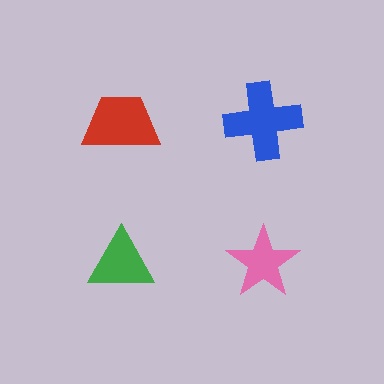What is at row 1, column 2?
A blue cross.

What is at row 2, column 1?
A green triangle.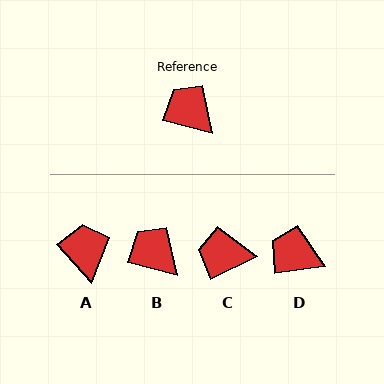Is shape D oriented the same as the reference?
No, it is off by about 22 degrees.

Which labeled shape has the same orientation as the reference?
B.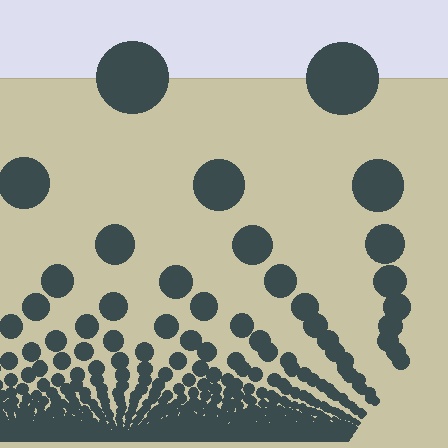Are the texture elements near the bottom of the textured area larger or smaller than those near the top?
Smaller. The gradient is inverted — elements near the bottom are smaller and denser.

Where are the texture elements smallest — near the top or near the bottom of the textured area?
Near the bottom.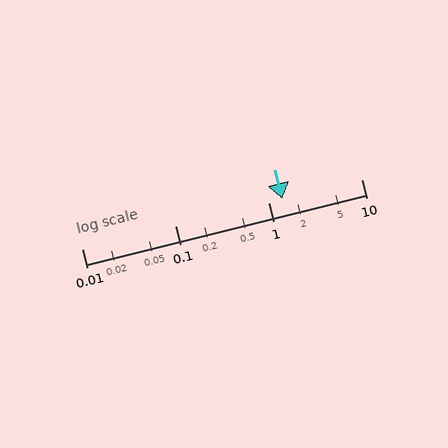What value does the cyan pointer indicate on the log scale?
The pointer indicates approximately 1.4.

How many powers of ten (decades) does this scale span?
The scale spans 3 decades, from 0.01 to 10.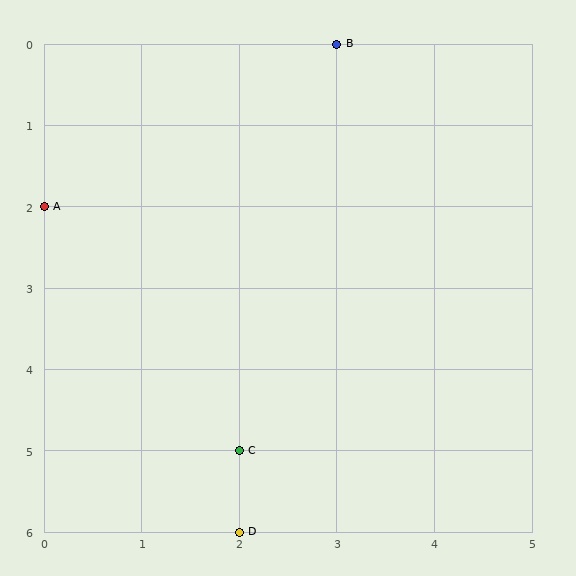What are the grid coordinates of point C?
Point C is at grid coordinates (2, 5).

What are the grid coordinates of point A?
Point A is at grid coordinates (0, 2).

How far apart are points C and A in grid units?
Points C and A are 2 columns and 3 rows apart (about 3.6 grid units diagonally).